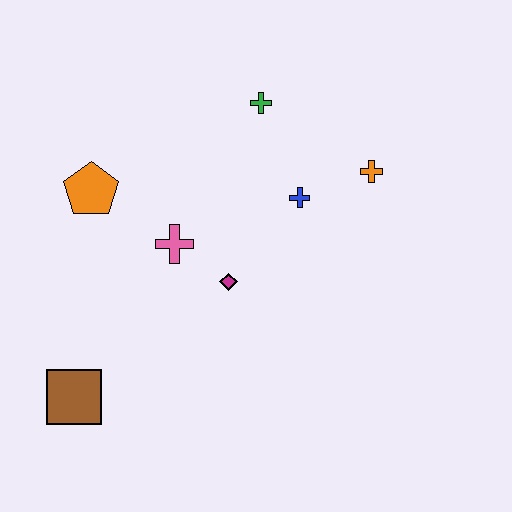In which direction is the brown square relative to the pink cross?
The brown square is below the pink cross.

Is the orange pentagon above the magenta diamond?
Yes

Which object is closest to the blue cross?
The orange cross is closest to the blue cross.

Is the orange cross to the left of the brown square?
No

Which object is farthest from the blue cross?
The brown square is farthest from the blue cross.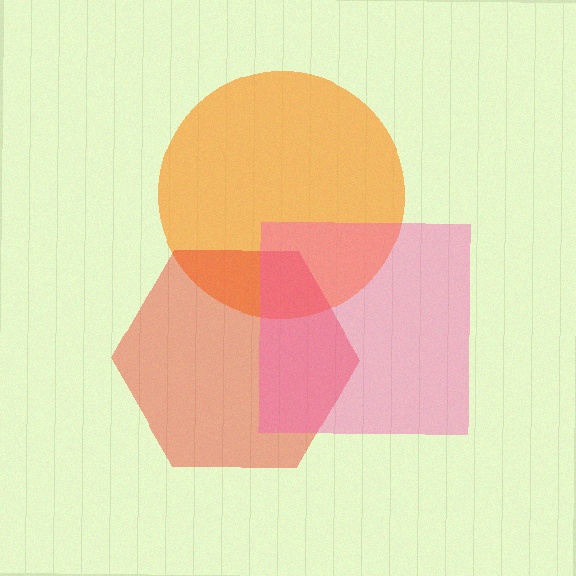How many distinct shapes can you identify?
There are 3 distinct shapes: an orange circle, a red hexagon, a pink square.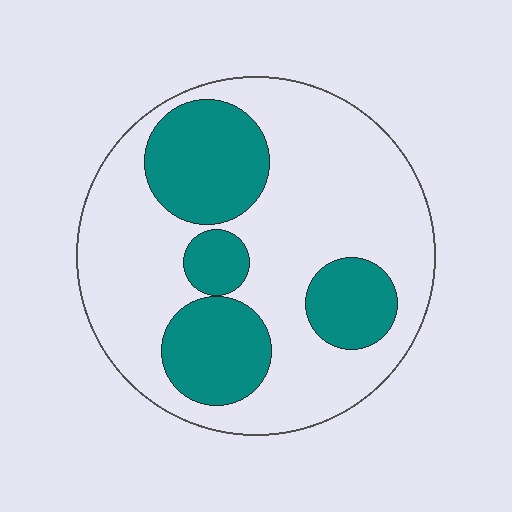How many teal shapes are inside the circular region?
4.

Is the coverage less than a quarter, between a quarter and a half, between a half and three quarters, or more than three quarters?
Between a quarter and a half.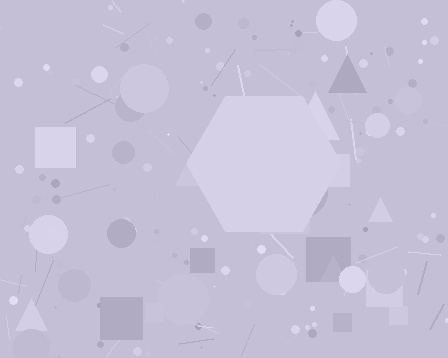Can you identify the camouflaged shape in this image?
The camouflaged shape is a hexagon.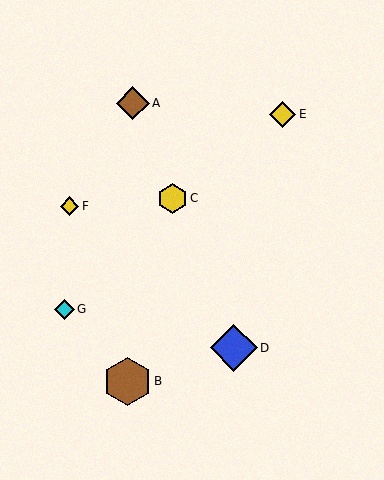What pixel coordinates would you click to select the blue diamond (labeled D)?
Click at (234, 348) to select the blue diamond D.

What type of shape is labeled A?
Shape A is a brown diamond.